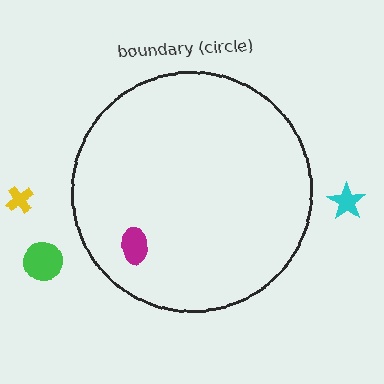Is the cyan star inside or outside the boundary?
Outside.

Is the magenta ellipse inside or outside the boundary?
Inside.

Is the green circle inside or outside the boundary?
Outside.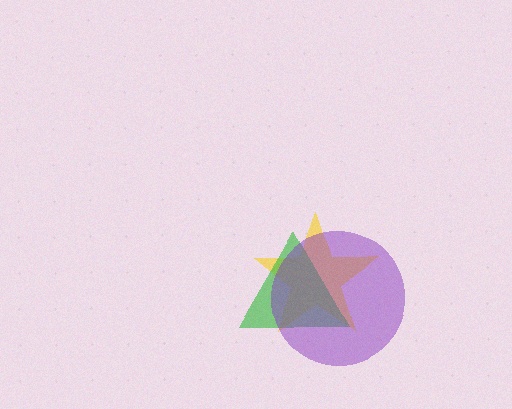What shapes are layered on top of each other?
The layered shapes are: a yellow star, a green triangle, a purple circle.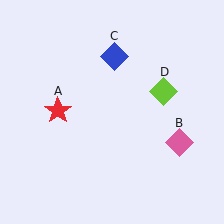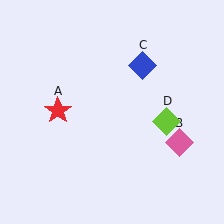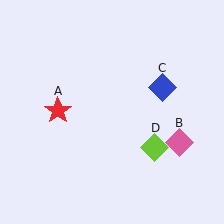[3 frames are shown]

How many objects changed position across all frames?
2 objects changed position: blue diamond (object C), lime diamond (object D).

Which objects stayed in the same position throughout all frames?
Red star (object A) and pink diamond (object B) remained stationary.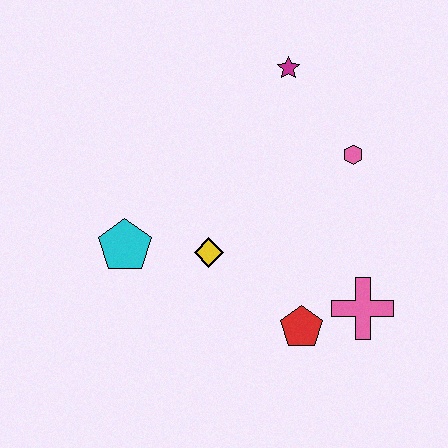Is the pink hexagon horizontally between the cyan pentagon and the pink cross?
Yes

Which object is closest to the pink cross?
The red pentagon is closest to the pink cross.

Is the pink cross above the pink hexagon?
No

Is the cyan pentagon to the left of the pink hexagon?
Yes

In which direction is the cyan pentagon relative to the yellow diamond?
The cyan pentagon is to the left of the yellow diamond.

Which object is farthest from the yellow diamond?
The magenta star is farthest from the yellow diamond.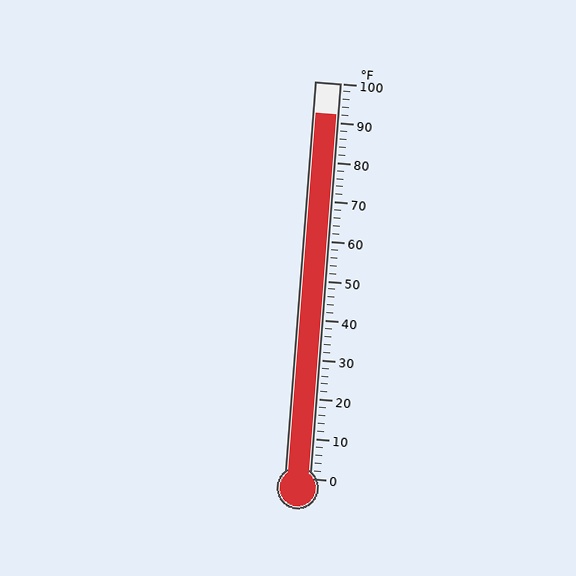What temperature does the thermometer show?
The thermometer shows approximately 92°F.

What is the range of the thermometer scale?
The thermometer scale ranges from 0°F to 100°F.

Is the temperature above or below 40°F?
The temperature is above 40°F.